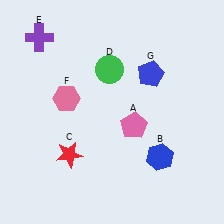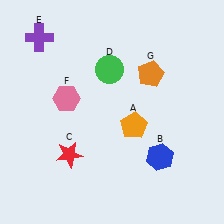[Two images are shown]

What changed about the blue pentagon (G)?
In Image 1, G is blue. In Image 2, it changed to orange.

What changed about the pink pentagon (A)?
In Image 1, A is pink. In Image 2, it changed to orange.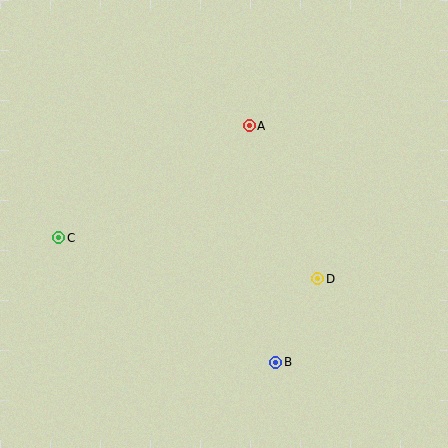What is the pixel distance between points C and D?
The distance between C and D is 262 pixels.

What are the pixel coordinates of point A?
Point A is at (249, 126).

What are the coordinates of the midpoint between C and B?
The midpoint between C and B is at (167, 300).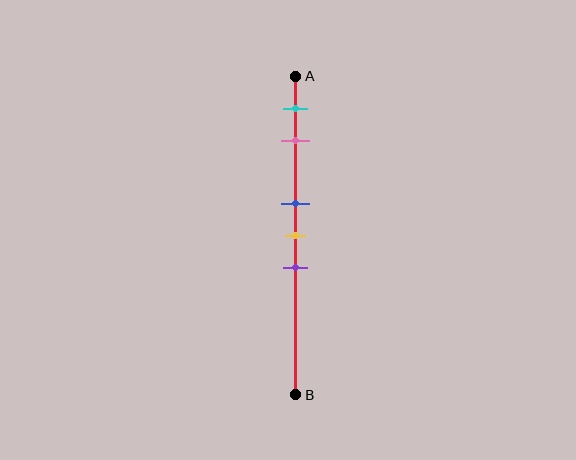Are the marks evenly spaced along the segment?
No, the marks are not evenly spaced.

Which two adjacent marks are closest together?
The blue and yellow marks are the closest adjacent pair.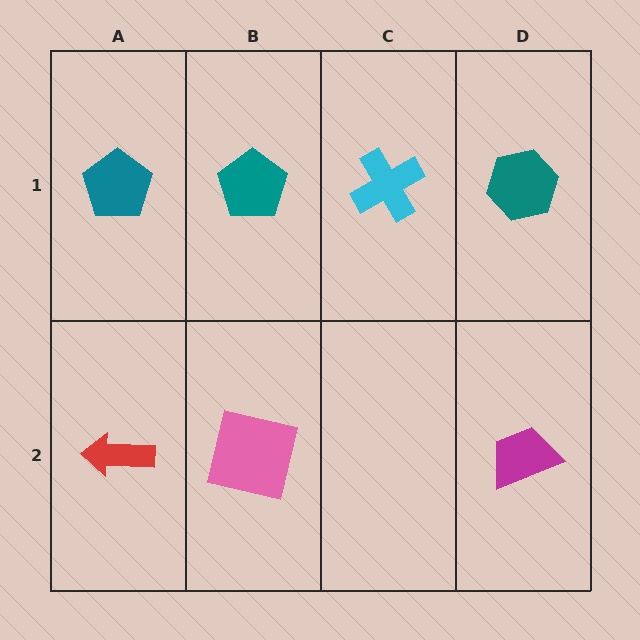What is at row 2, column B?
A pink square.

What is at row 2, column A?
A red arrow.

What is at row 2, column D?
A magenta trapezoid.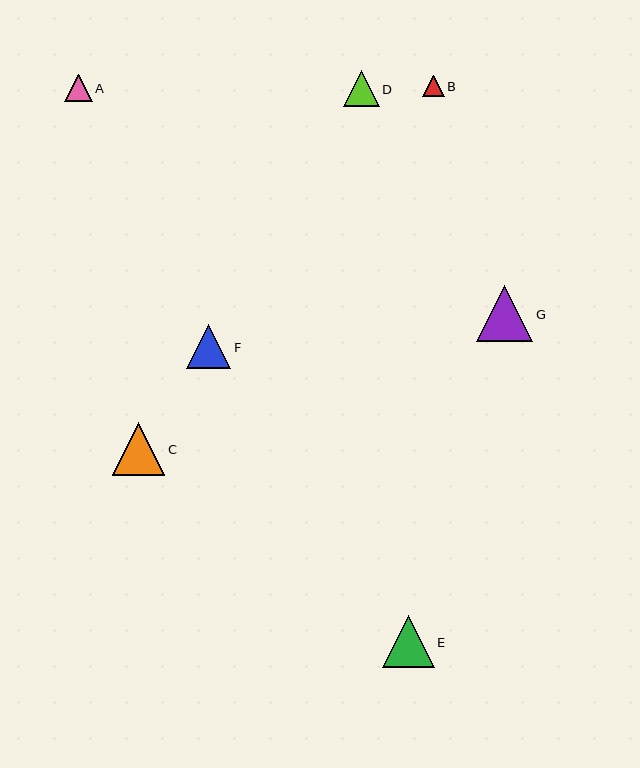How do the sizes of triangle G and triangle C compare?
Triangle G and triangle C are approximately the same size.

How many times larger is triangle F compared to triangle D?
Triangle F is approximately 1.2 times the size of triangle D.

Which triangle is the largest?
Triangle G is the largest with a size of approximately 56 pixels.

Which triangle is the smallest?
Triangle B is the smallest with a size of approximately 22 pixels.